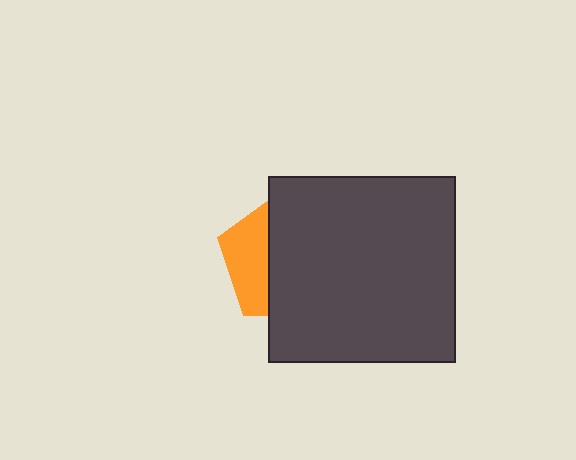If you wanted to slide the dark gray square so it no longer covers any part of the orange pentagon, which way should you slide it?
Slide it right — that is the most direct way to separate the two shapes.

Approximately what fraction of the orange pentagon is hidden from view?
Roughly 67% of the orange pentagon is hidden behind the dark gray square.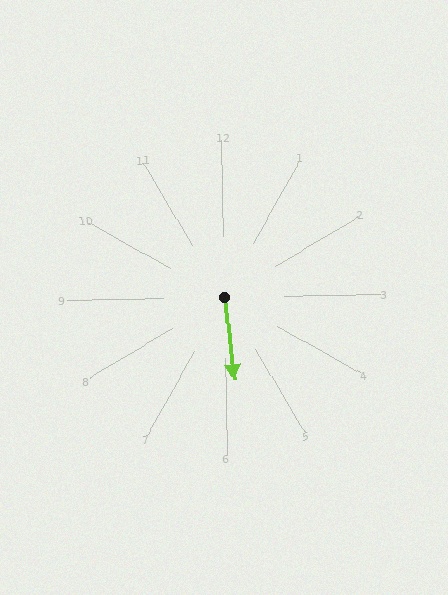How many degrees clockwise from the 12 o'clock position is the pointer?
Approximately 174 degrees.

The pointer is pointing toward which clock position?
Roughly 6 o'clock.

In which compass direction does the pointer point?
South.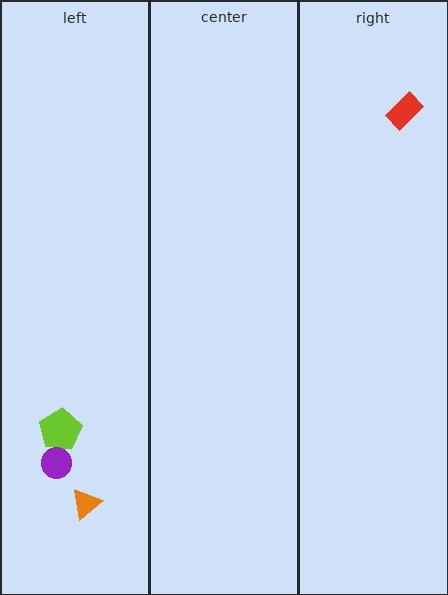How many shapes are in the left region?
3.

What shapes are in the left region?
The orange triangle, the lime pentagon, the purple circle.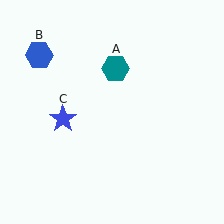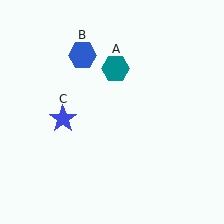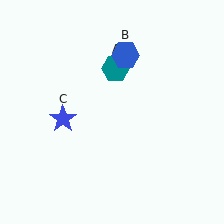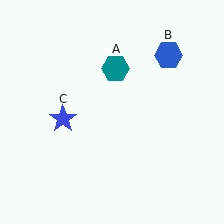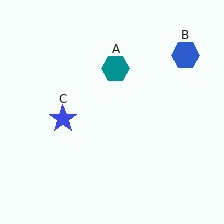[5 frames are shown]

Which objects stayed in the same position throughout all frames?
Teal hexagon (object A) and blue star (object C) remained stationary.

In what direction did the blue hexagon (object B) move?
The blue hexagon (object B) moved right.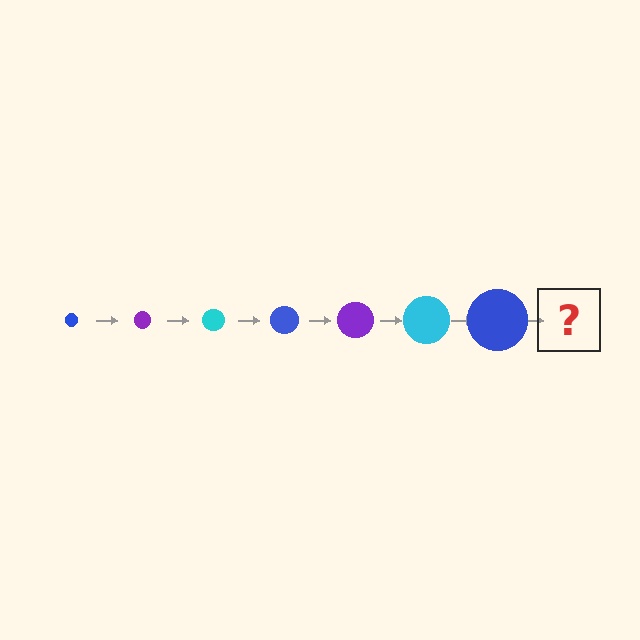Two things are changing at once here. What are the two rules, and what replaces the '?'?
The two rules are that the circle grows larger each step and the color cycles through blue, purple, and cyan. The '?' should be a purple circle, larger than the previous one.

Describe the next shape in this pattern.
It should be a purple circle, larger than the previous one.